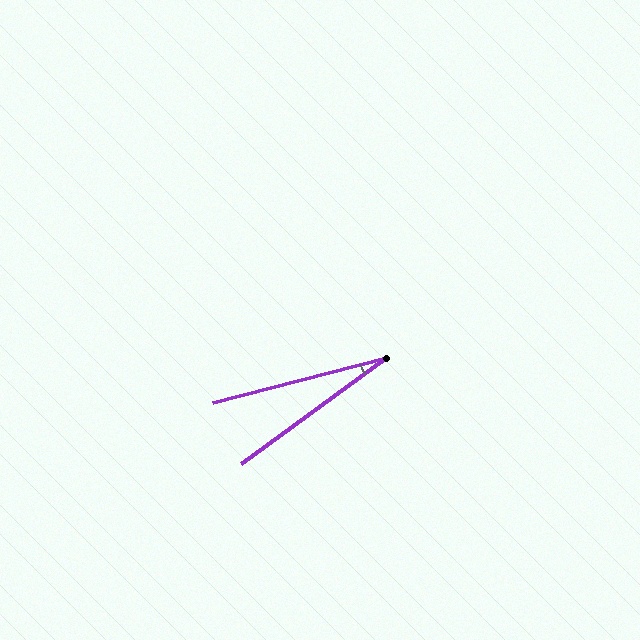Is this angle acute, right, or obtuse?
It is acute.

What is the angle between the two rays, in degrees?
Approximately 22 degrees.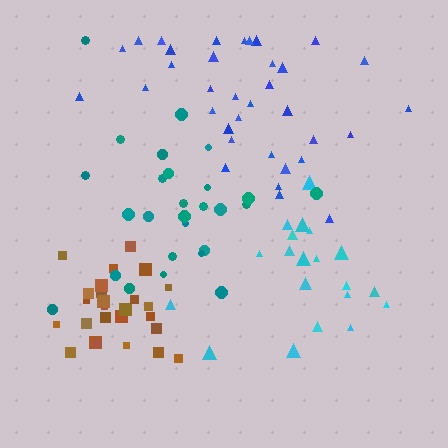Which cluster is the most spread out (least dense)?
Cyan.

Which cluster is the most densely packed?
Brown.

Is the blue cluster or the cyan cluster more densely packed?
Blue.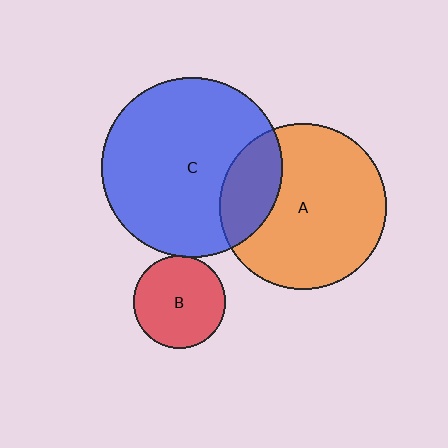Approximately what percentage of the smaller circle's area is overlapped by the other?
Approximately 20%.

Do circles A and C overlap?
Yes.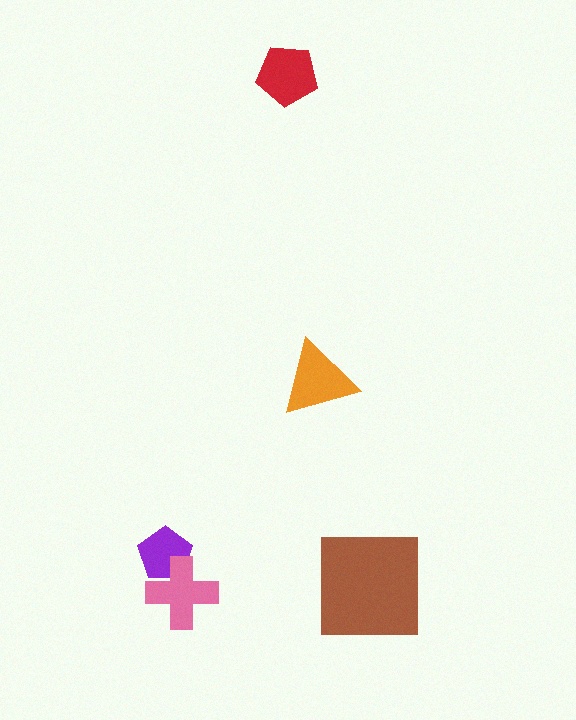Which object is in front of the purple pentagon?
The pink cross is in front of the purple pentagon.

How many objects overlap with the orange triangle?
0 objects overlap with the orange triangle.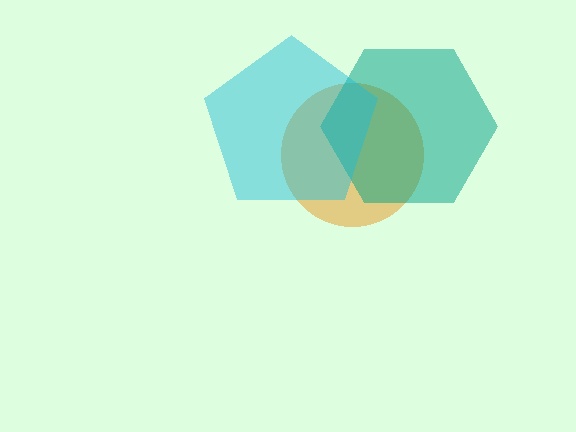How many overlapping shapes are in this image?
There are 3 overlapping shapes in the image.